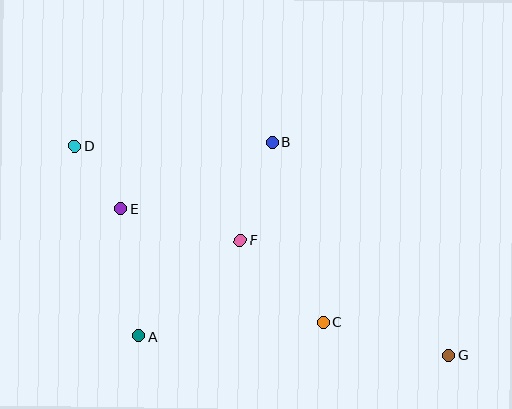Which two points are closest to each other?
Points D and E are closest to each other.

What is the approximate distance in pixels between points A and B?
The distance between A and B is approximately 235 pixels.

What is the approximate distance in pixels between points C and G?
The distance between C and G is approximately 129 pixels.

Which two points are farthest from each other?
Points D and G are farthest from each other.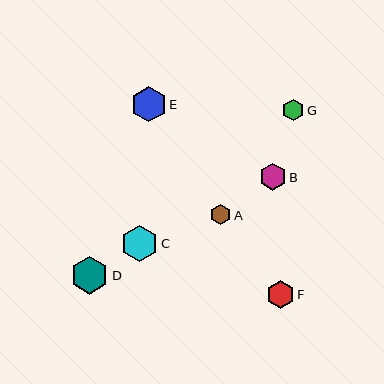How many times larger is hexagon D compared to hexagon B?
Hexagon D is approximately 1.4 times the size of hexagon B.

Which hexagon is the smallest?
Hexagon A is the smallest with a size of approximately 20 pixels.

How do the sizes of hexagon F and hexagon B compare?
Hexagon F and hexagon B are approximately the same size.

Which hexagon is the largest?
Hexagon D is the largest with a size of approximately 38 pixels.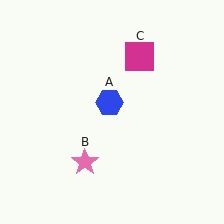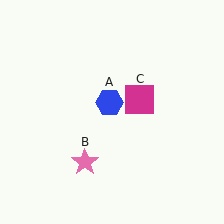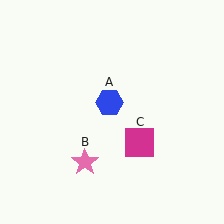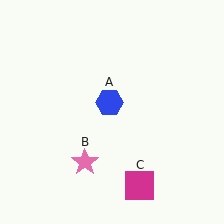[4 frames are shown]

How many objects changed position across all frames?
1 object changed position: magenta square (object C).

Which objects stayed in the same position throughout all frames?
Blue hexagon (object A) and pink star (object B) remained stationary.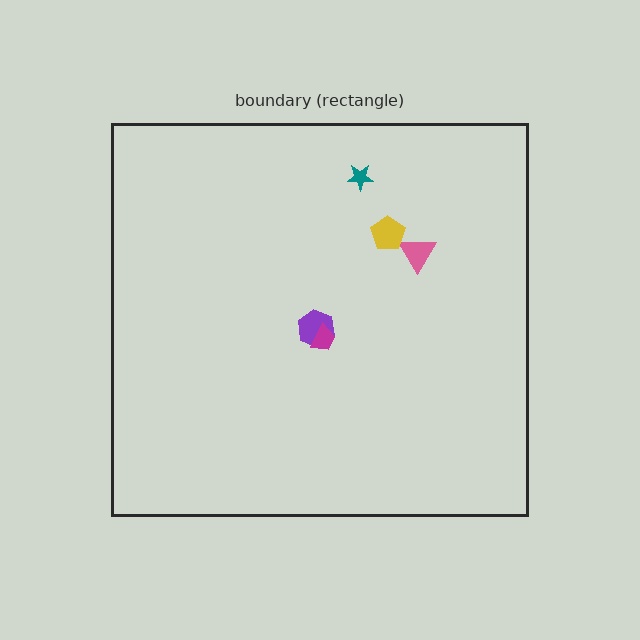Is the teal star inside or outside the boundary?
Inside.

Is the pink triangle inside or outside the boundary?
Inside.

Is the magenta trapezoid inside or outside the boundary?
Inside.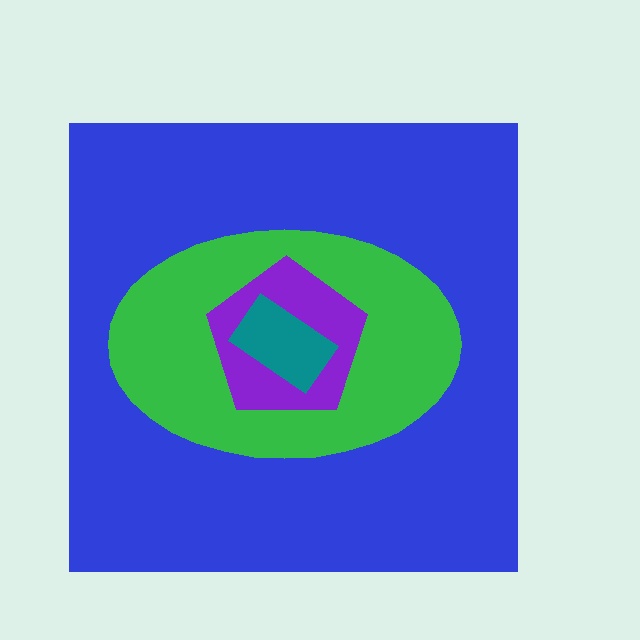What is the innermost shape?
The teal rectangle.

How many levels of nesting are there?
4.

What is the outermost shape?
The blue square.